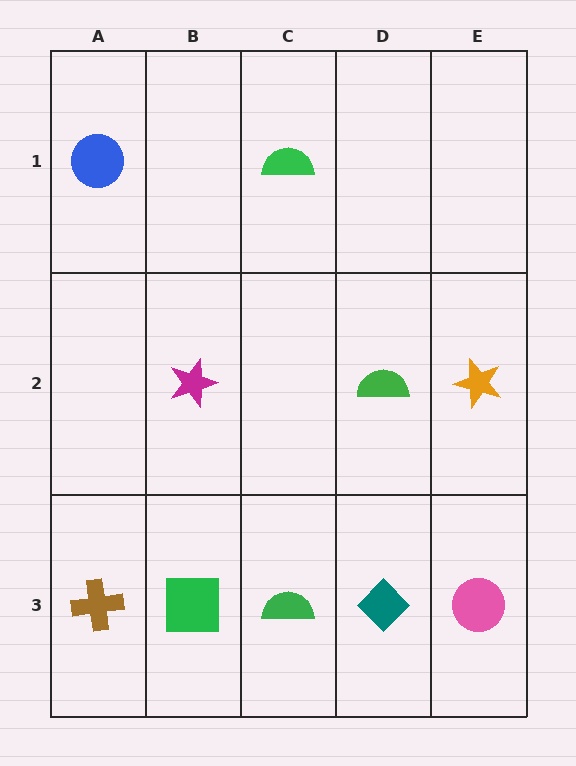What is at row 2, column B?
A magenta star.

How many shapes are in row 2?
3 shapes.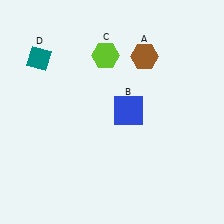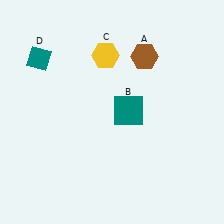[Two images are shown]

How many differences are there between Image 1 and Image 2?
There are 2 differences between the two images.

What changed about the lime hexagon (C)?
In Image 1, C is lime. In Image 2, it changed to yellow.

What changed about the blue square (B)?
In Image 1, B is blue. In Image 2, it changed to teal.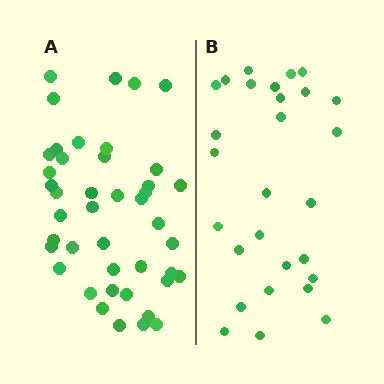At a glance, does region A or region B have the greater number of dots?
Region A (the left region) has more dots.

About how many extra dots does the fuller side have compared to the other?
Region A has approximately 15 more dots than region B.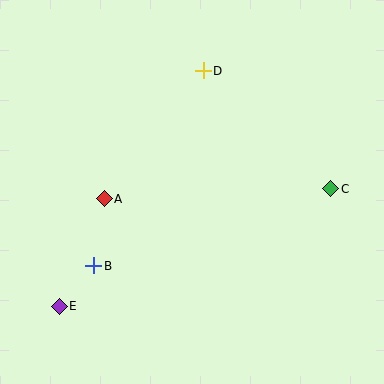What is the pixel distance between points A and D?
The distance between A and D is 162 pixels.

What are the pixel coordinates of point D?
Point D is at (203, 71).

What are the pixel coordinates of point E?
Point E is at (59, 306).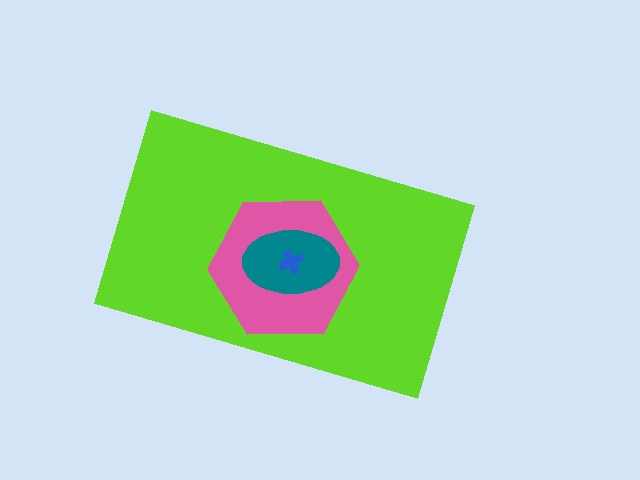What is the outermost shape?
The lime rectangle.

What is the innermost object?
The blue cross.